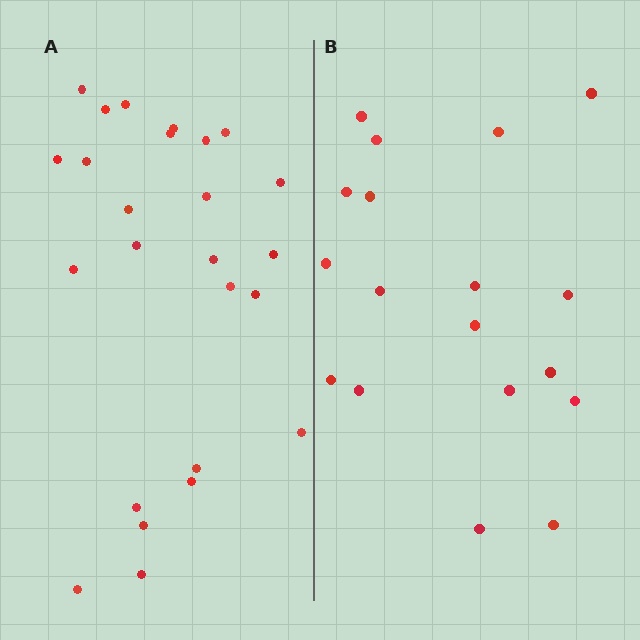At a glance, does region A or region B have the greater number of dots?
Region A (the left region) has more dots.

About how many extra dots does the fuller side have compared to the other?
Region A has roughly 8 or so more dots than region B.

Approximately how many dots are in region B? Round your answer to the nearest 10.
About 20 dots. (The exact count is 18, which rounds to 20.)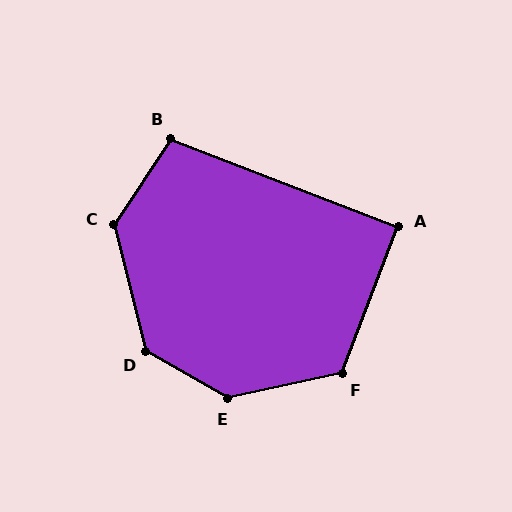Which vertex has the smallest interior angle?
A, at approximately 90 degrees.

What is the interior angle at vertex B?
Approximately 102 degrees (obtuse).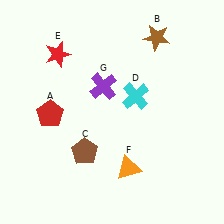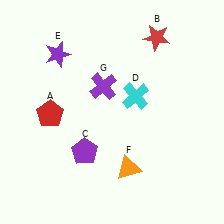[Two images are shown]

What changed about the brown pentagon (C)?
In Image 1, C is brown. In Image 2, it changed to purple.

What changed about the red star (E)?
In Image 1, E is red. In Image 2, it changed to purple.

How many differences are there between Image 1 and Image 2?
There are 3 differences between the two images.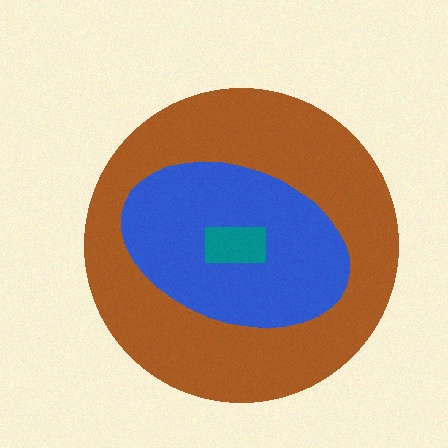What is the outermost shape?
The brown circle.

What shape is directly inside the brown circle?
The blue ellipse.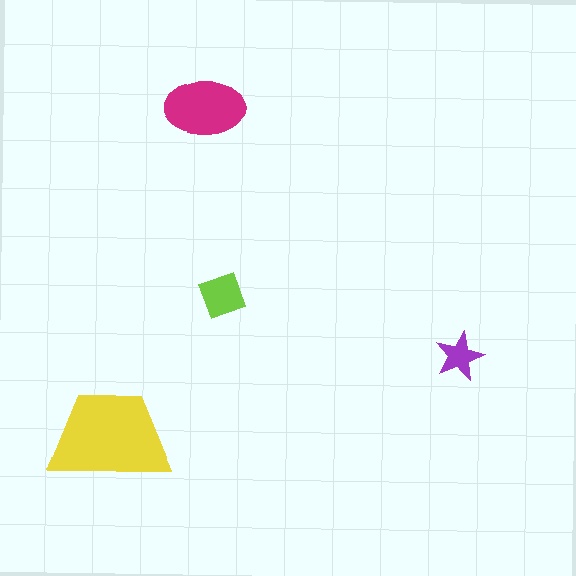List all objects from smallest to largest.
The purple star, the lime diamond, the magenta ellipse, the yellow trapezoid.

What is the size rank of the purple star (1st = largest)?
4th.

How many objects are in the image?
There are 4 objects in the image.